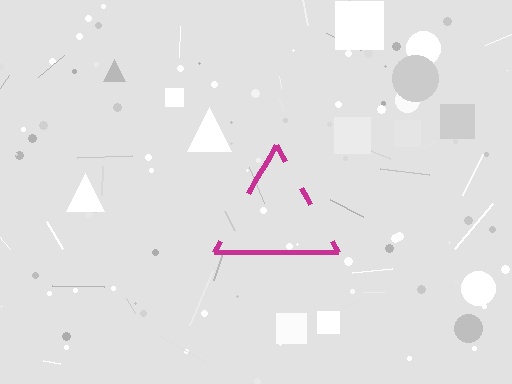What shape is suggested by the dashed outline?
The dashed outline suggests a triangle.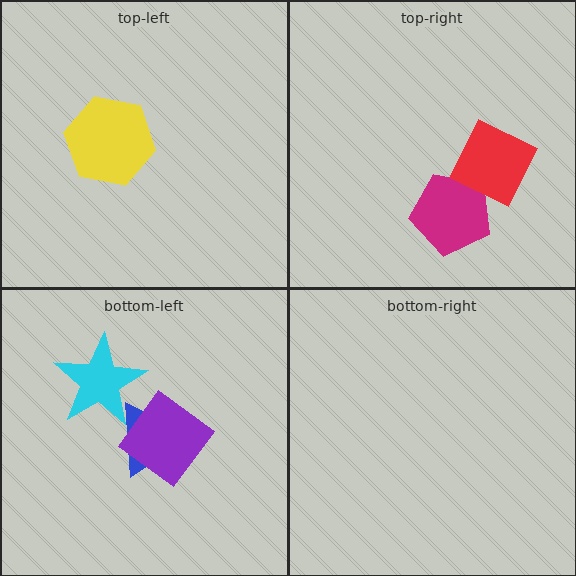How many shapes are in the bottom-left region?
3.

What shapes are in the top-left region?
The yellow hexagon.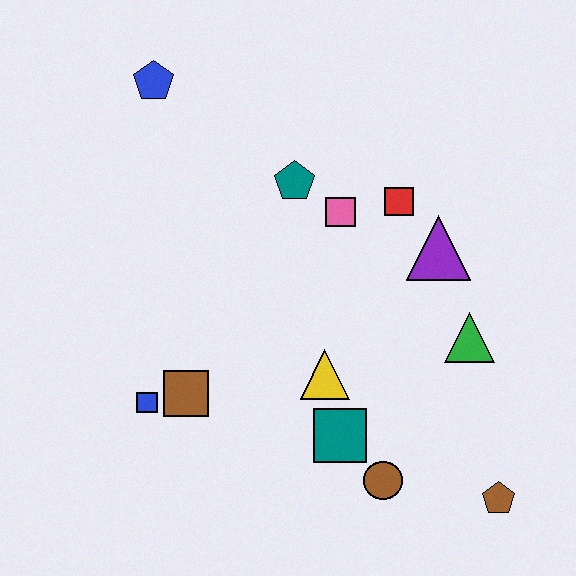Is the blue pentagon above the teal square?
Yes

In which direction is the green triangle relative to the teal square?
The green triangle is to the right of the teal square.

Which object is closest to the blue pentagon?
The teal pentagon is closest to the blue pentagon.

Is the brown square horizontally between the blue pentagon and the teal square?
Yes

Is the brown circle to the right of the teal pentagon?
Yes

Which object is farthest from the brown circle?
The blue pentagon is farthest from the brown circle.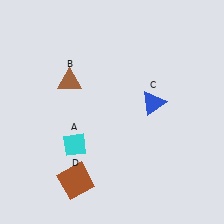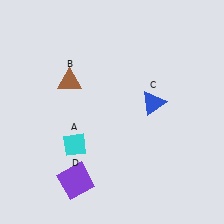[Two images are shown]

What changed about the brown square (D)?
In Image 1, D is brown. In Image 2, it changed to purple.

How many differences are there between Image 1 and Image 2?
There is 1 difference between the two images.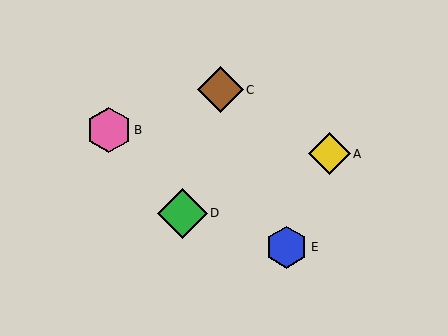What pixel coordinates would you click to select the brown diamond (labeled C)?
Click at (221, 90) to select the brown diamond C.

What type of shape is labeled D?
Shape D is a green diamond.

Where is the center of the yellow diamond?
The center of the yellow diamond is at (329, 154).